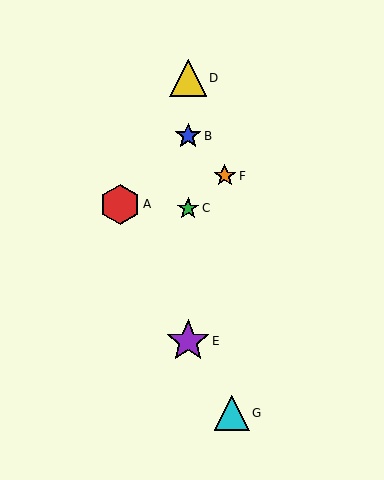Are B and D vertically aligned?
Yes, both are at x≈188.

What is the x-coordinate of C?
Object C is at x≈188.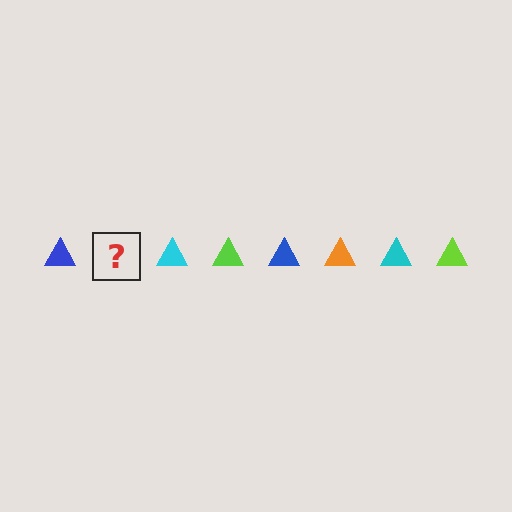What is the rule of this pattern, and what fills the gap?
The rule is that the pattern cycles through blue, orange, cyan, lime triangles. The gap should be filled with an orange triangle.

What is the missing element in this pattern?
The missing element is an orange triangle.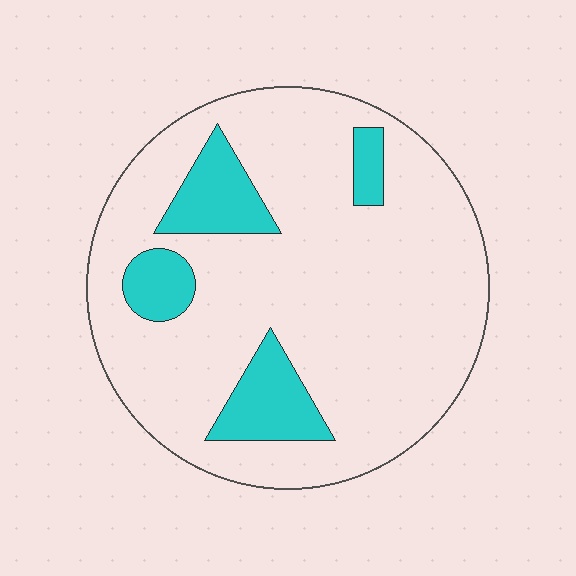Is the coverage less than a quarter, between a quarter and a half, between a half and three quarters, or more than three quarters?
Less than a quarter.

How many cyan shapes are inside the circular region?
4.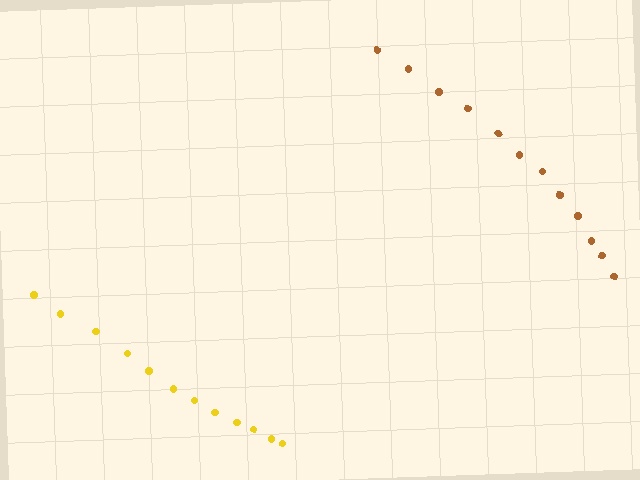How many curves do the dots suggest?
There are 2 distinct paths.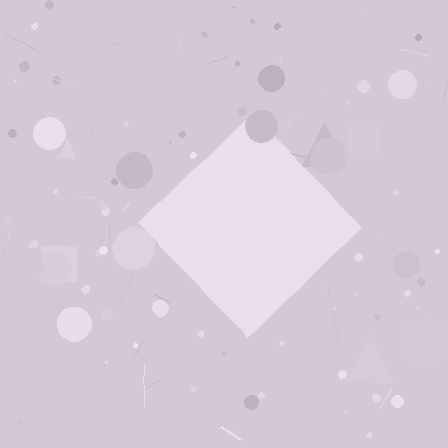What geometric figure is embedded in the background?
A diamond is embedded in the background.